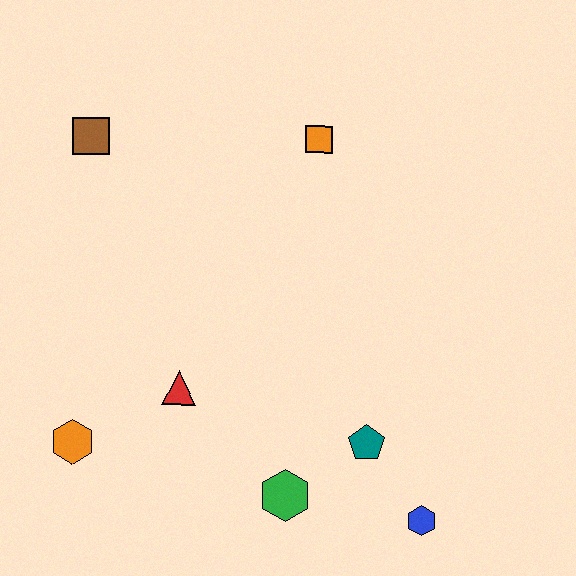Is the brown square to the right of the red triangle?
No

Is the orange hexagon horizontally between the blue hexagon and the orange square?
No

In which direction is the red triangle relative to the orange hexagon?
The red triangle is to the right of the orange hexagon.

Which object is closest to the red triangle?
The orange hexagon is closest to the red triangle.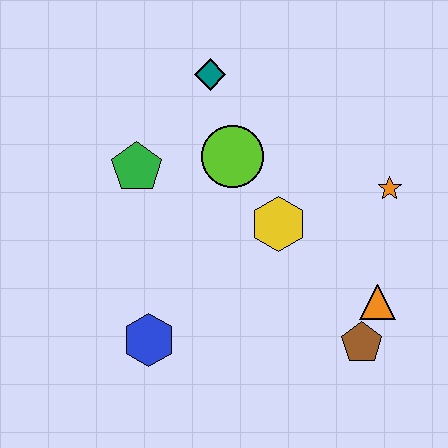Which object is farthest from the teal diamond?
The brown pentagon is farthest from the teal diamond.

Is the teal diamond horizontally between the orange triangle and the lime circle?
No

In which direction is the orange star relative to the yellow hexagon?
The orange star is to the right of the yellow hexagon.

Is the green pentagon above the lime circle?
No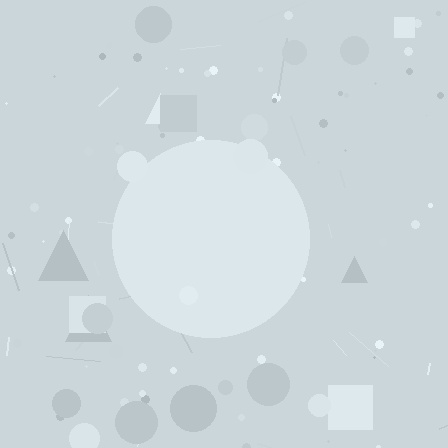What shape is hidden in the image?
A circle is hidden in the image.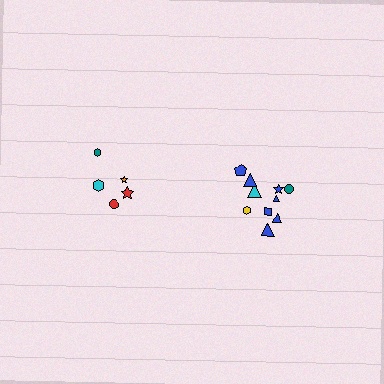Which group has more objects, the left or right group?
The right group.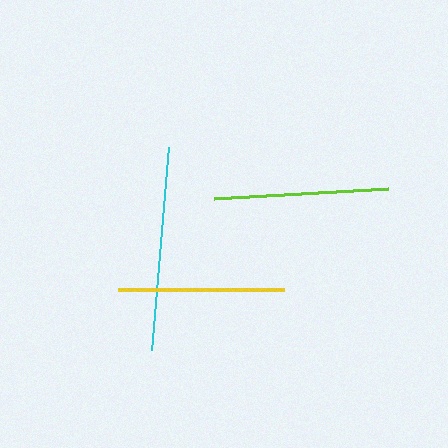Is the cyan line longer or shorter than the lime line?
The cyan line is longer than the lime line.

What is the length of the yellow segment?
The yellow segment is approximately 166 pixels long.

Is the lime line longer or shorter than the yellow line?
The lime line is longer than the yellow line.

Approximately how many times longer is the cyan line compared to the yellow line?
The cyan line is approximately 1.2 times the length of the yellow line.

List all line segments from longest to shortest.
From longest to shortest: cyan, lime, yellow.